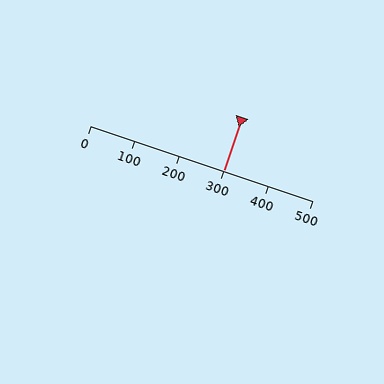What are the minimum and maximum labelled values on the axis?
The axis runs from 0 to 500.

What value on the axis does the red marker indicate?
The marker indicates approximately 300.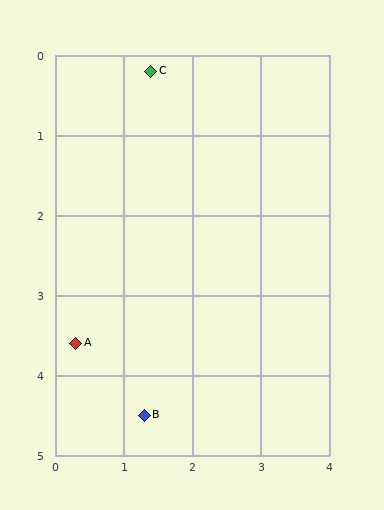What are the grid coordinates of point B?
Point B is at approximately (1.3, 4.5).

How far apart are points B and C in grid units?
Points B and C are about 4.3 grid units apart.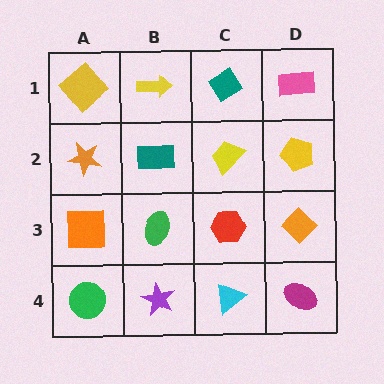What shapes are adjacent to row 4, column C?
A red hexagon (row 3, column C), a purple star (row 4, column B), a magenta ellipse (row 4, column D).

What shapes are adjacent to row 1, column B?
A teal rectangle (row 2, column B), a yellow diamond (row 1, column A), a teal diamond (row 1, column C).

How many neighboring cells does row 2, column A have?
3.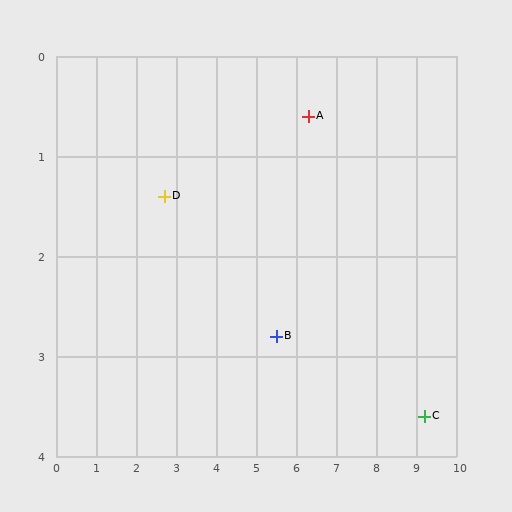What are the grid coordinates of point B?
Point B is at approximately (5.5, 2.8).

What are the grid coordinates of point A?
Point A is at approximately (6.3, 0.6).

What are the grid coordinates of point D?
Point D is at approximately (2.7, 1.4).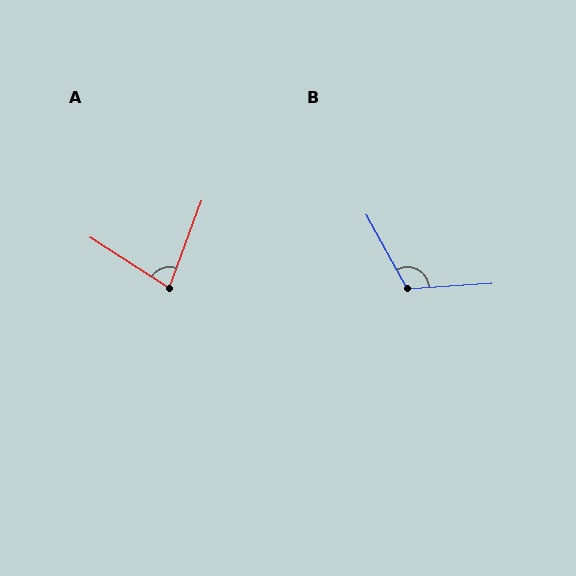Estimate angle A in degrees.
Approximately 77 degrees.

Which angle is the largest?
B, at approximately 115 degrees.